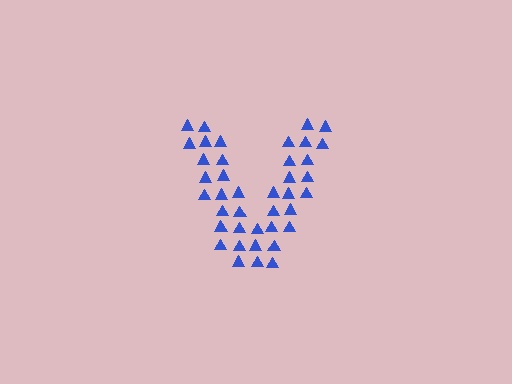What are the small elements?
The small elements are triangles.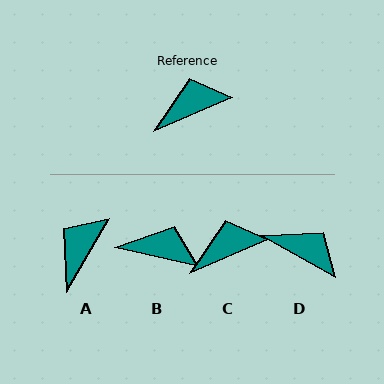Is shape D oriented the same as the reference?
No, it is off by about 53 degrees.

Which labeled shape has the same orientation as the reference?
C.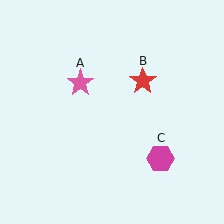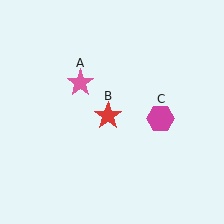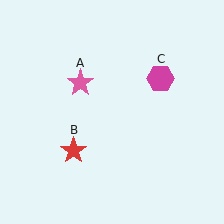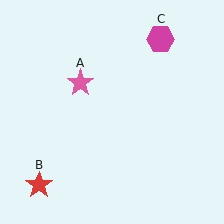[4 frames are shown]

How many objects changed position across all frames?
2 objects changed position: red star (object B), magenta hexagon (object C).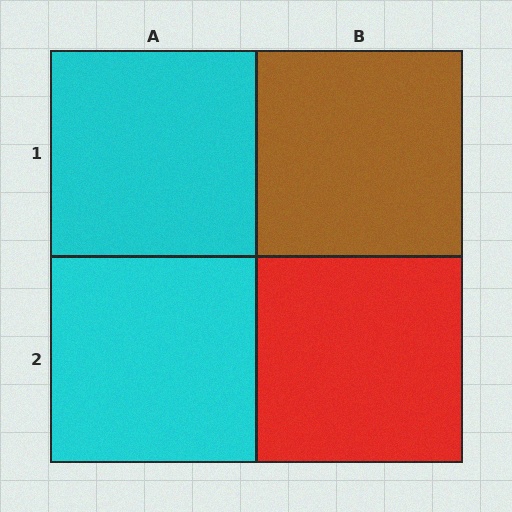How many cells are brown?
1 cell is brown.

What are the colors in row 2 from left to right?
Cyan, red.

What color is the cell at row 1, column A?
Cyan.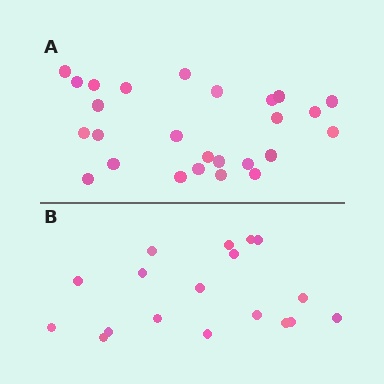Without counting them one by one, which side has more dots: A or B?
Region A (the top region) has more dots.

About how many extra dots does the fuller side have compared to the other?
Region A has roughly 8 or so more dots than region B.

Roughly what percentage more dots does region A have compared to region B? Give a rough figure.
About 45% more.